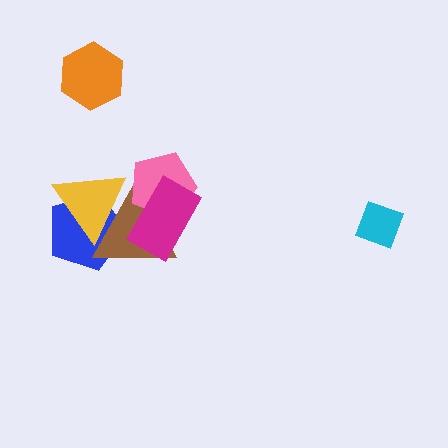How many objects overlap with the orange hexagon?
0 objects overlap with the orange hexagon.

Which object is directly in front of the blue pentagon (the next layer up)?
The yellow triangle is directly in front of the blue pentagon.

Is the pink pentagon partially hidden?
Yes, it is partially covered by another shape.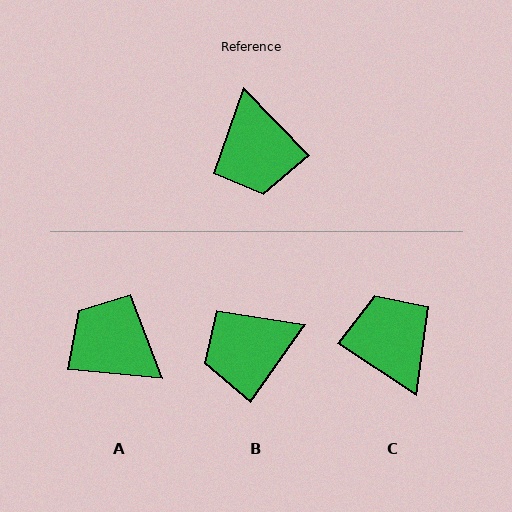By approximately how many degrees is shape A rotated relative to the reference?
Approximately 140 degrees clockwise.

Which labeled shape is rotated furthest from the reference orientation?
C, about 168 degrees away.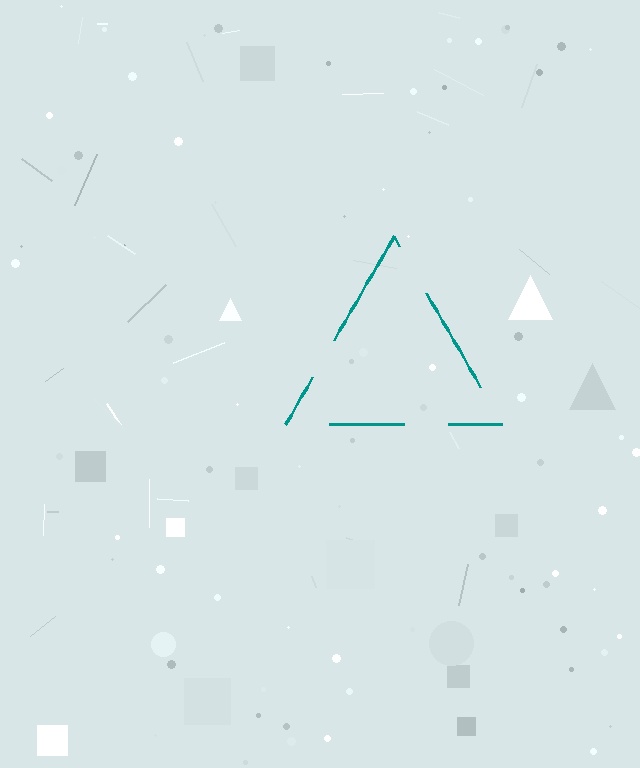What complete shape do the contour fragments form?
The contour fragments form a triangle.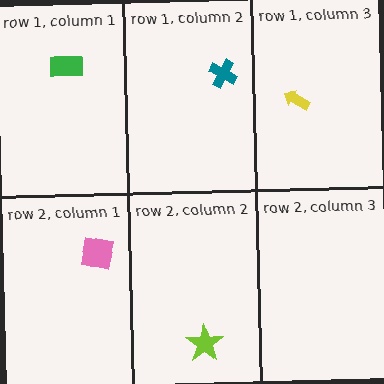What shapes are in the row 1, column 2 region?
The teal cross.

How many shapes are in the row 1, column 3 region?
1.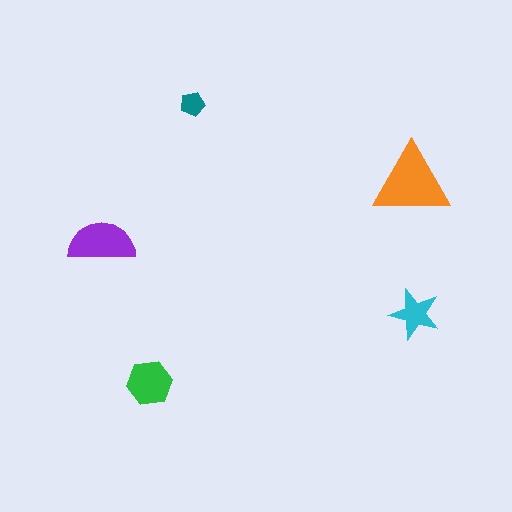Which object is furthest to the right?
The cyan star is rightmost.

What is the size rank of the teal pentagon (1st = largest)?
5th.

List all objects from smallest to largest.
The teal pentagon, the cyan star, the green hexagon, the purple semicircle, the orange triangle.